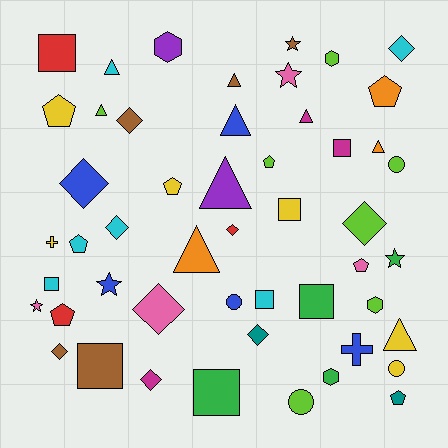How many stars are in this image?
There are 5 stars.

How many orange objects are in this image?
There are 3 orange objects.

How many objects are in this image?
There are 50 objects.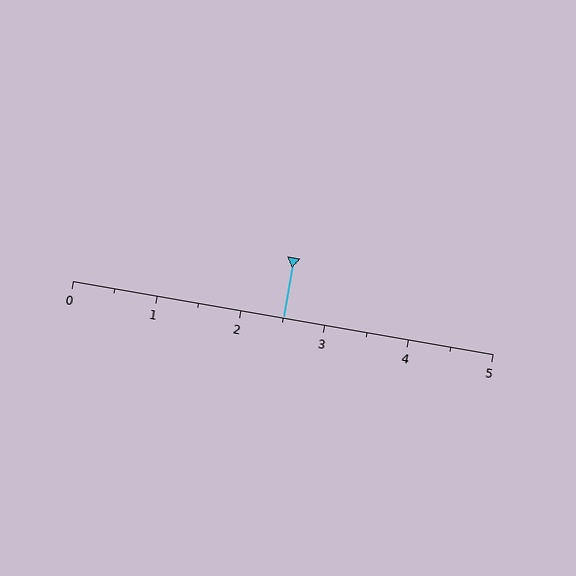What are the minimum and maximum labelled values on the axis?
The axis runs from 0 to 5.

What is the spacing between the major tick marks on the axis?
The major ticks are spaced 1 apart.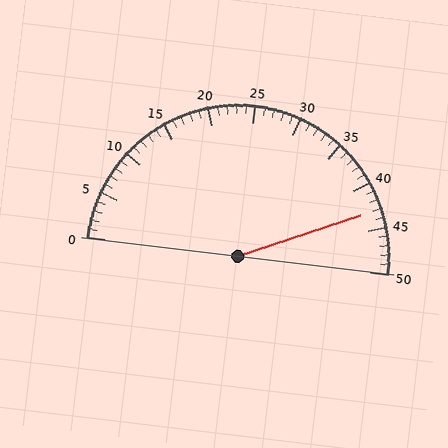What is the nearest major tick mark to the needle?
The nearest major tick mark is 45.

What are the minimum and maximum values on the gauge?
The gauge ranges from 0 to 50.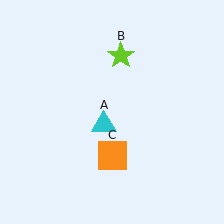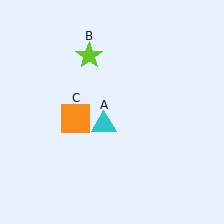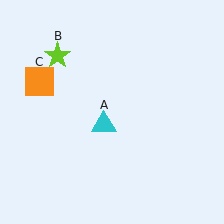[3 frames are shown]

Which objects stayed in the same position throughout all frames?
Cyan triangle (object A) remained stationary.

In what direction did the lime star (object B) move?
The lime star (object B) moved left.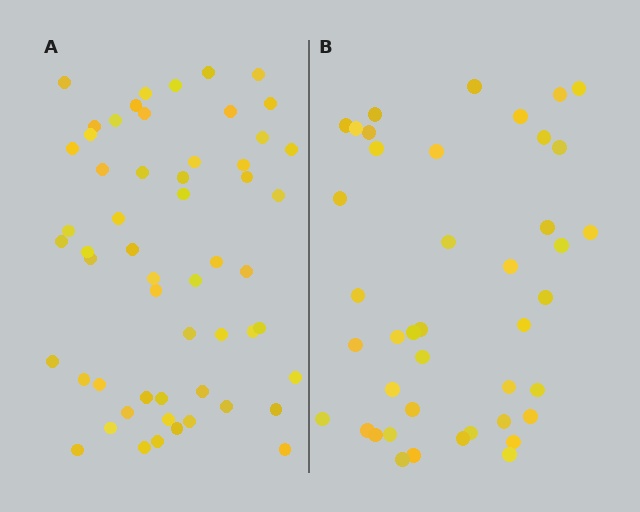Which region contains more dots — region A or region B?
Region A (the left region) has more dots.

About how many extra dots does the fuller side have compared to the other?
Region A has approximately 15 more dots than region B.